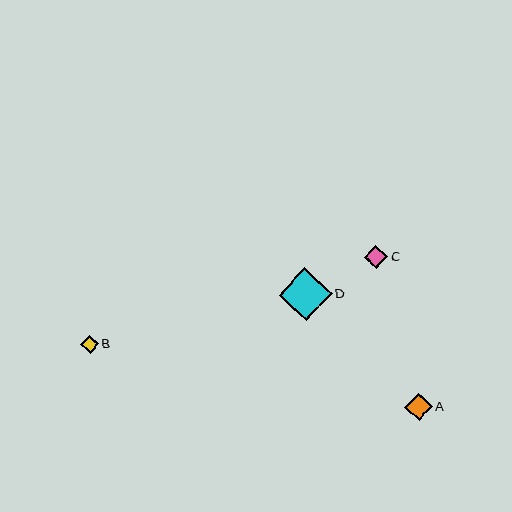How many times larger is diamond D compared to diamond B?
Diamond D is approximately 3.1 times the size of diamond B.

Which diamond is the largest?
Diamond D is the largest with a size of approximately 53 pixels.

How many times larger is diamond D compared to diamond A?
Diamond D is approximately 1.9 times the size of diamond A.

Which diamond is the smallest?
Diamond B is the smallest with a size of approximately 17 pixels.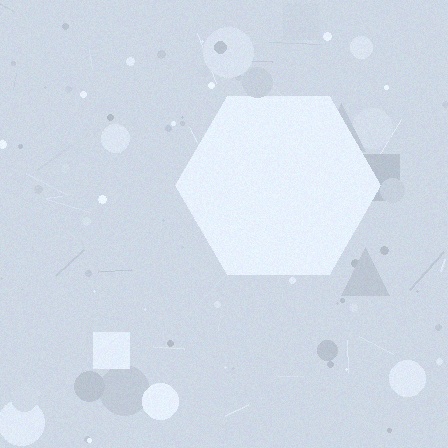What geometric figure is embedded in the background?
A hexagon is embedded in the background.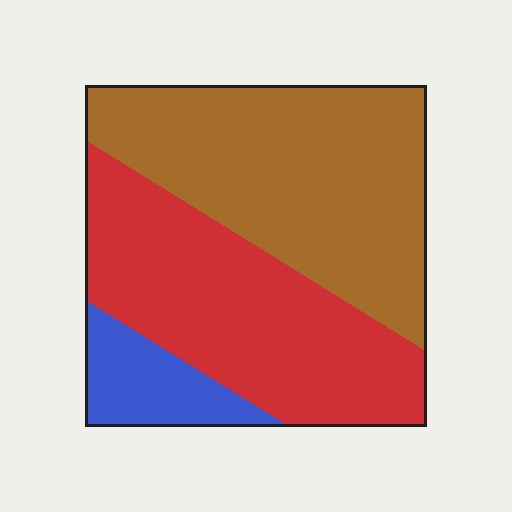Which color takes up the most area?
Brown, at roughly 45%.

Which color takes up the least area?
Blue, at roughly 10%.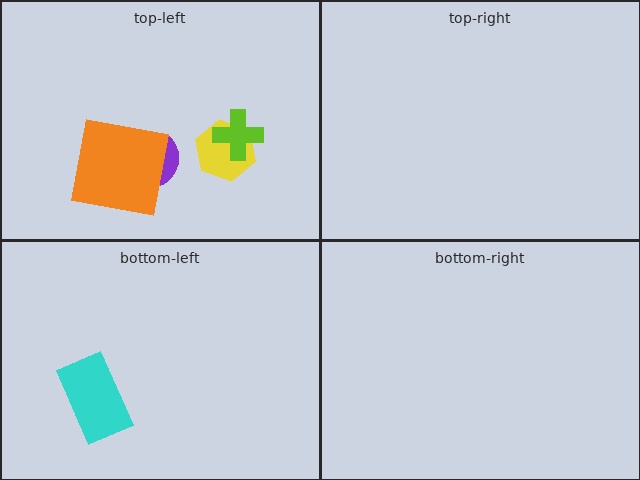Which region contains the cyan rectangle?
The bottom-left region.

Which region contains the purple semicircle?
The top-left region.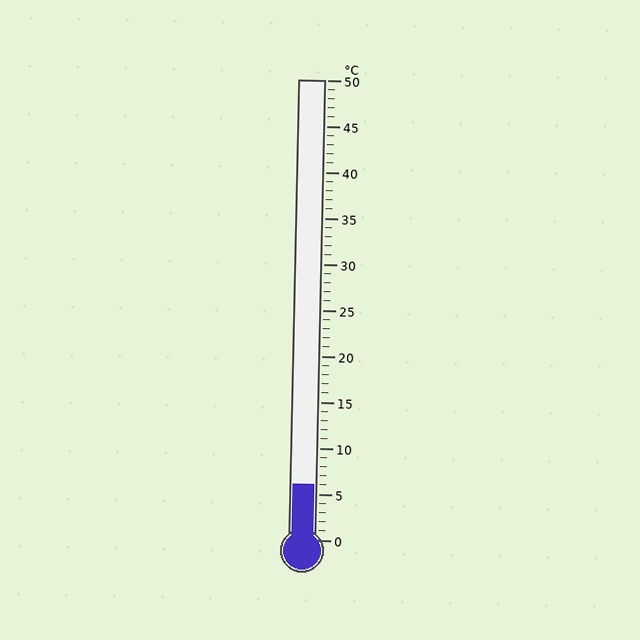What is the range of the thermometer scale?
The thermometer scale ranges from 0°C to 50°C.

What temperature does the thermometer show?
The thermometer shows approximately 6°C.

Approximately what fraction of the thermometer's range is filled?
The thermometer is filled to approximately 10% of its range.